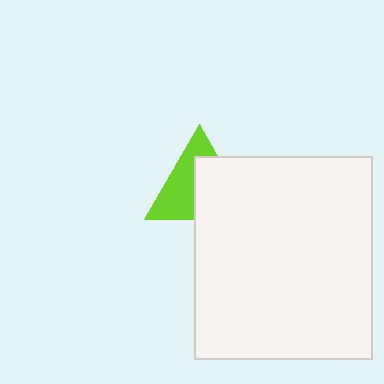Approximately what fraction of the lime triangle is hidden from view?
Roughly 51% of the lime triangle is hidden behind the white rectangle.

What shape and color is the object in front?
The object in front is a white rectangle.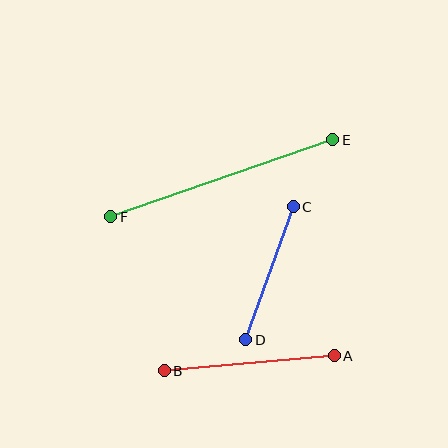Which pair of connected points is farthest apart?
Points E and F are farthest apart.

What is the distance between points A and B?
The distance is approximately 171 pixels.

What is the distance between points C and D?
The distance is approximately 141 pixels.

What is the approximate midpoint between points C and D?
The midpoint is at approximately (269, 273) pixels.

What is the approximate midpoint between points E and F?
The midpoint is at approximately (222, 178) pixels.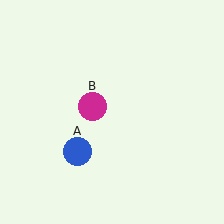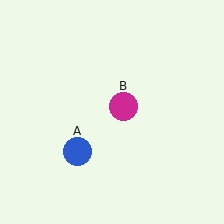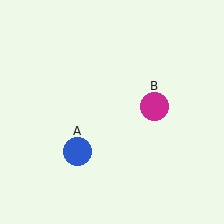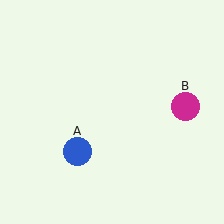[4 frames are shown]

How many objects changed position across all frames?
1 object changed position: magenta circle (object B).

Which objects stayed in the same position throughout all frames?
Blue circle (object A) remained stationary.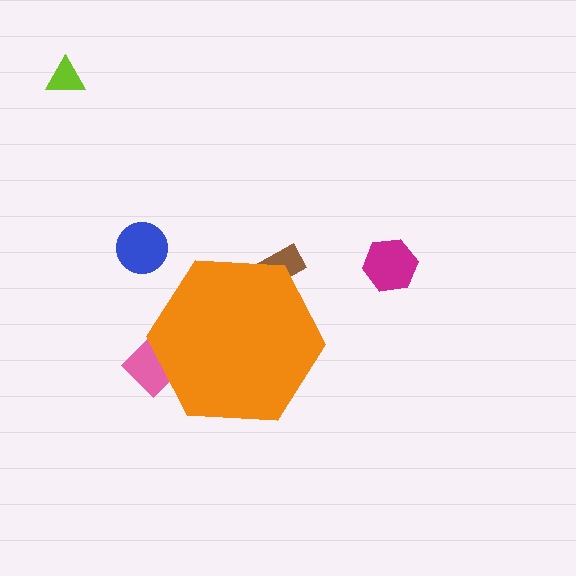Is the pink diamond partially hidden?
Yes, the pink diamond is partially hidden behind the orange hexagon.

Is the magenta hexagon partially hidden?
No, the magenta hexagon is fully visible.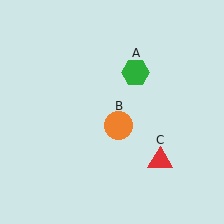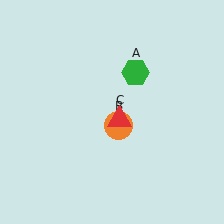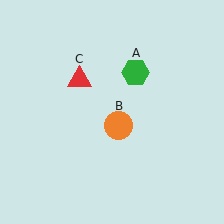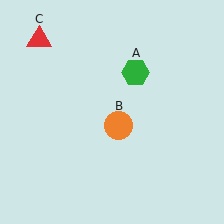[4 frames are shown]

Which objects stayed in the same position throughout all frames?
Green hexagon (object A) and orange circle (object B) remained stationary.